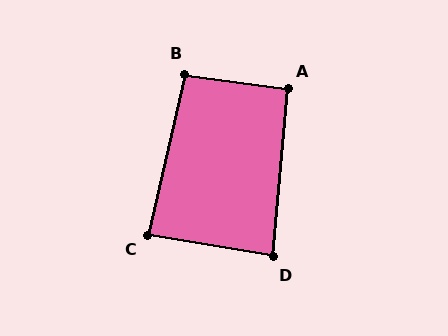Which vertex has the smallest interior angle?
D, at approximately 85 degrees.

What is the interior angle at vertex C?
Approximately 87 degrees (approximately right).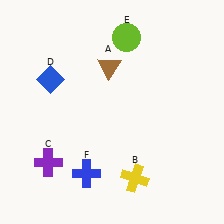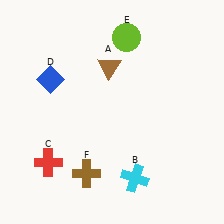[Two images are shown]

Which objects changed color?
B changed from yellow to cyan. C changed from purple to red. F changed from blue to brown.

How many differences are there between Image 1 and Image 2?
There are 3 differences between the two images.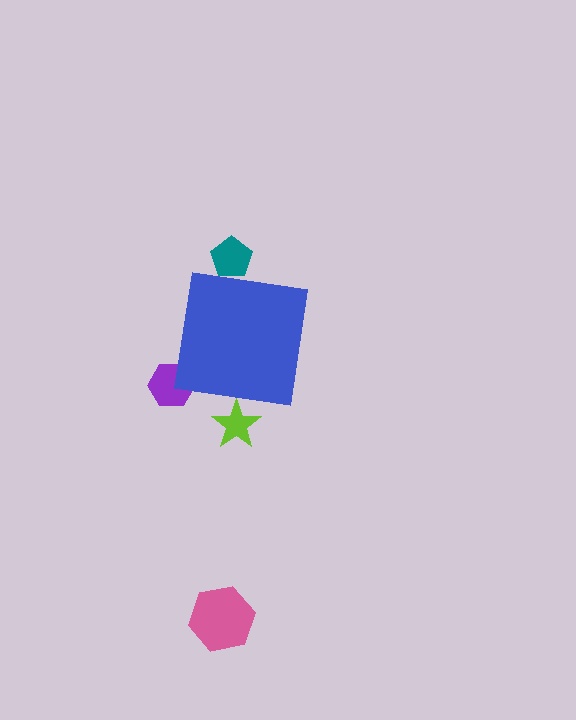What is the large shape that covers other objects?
A blue square.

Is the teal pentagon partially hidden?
Yes, the teal pentagon is partially hidden behind the blue square.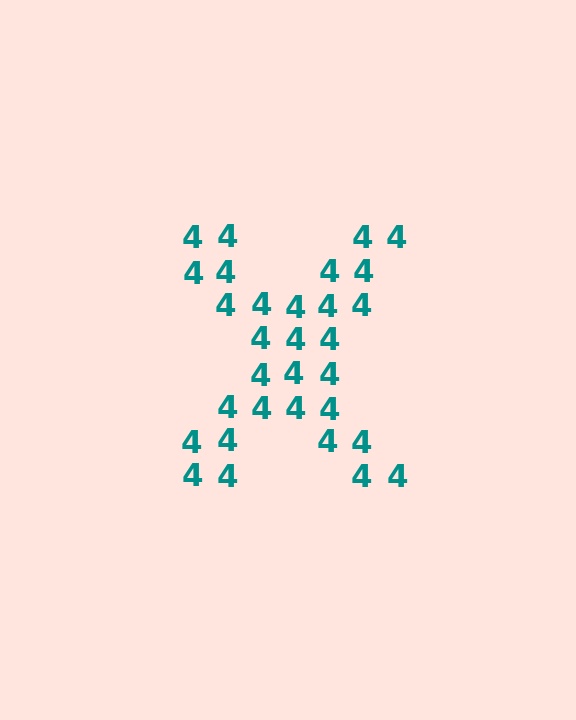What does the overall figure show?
The overall figure shows the letter X.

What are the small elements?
The small elements are digit 4's.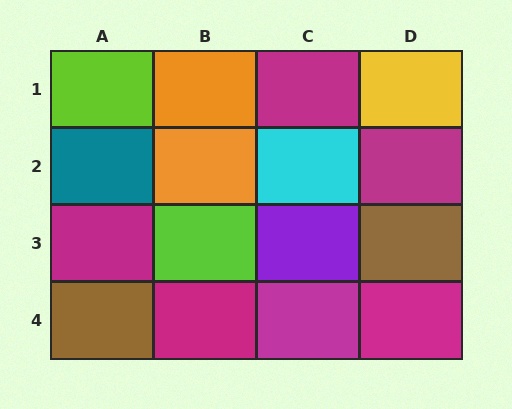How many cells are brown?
2 cells are brown.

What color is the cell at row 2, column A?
Teal.